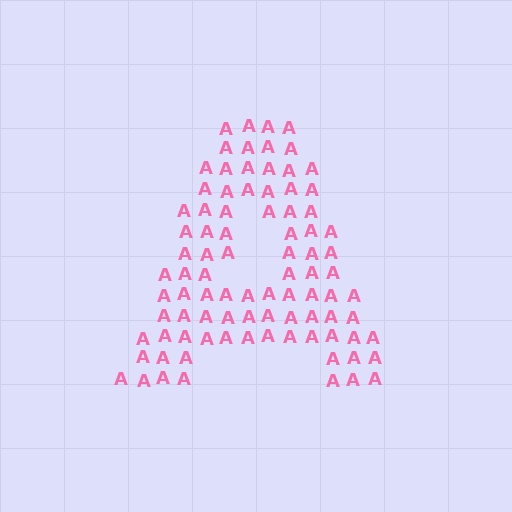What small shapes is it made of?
It is made of small letter A's.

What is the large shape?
The large shape is the letter A.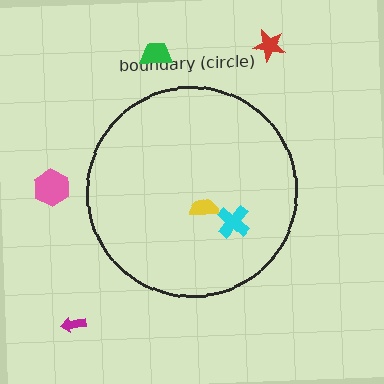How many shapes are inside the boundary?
2 inside, 4 outside.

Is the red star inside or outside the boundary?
Outside.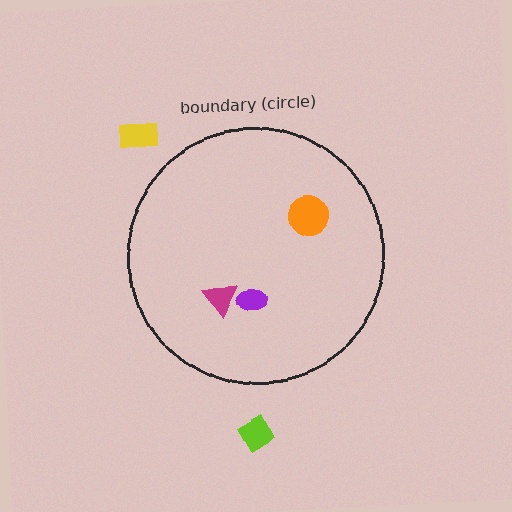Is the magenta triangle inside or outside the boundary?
Inside.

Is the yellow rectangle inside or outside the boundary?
Outside.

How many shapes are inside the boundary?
3 inside, 2 outside.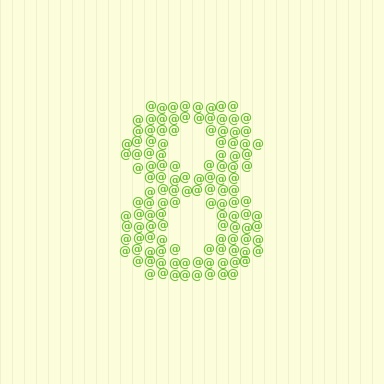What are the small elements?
The small elements are at signs.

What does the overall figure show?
The overall figure shows the digit 8.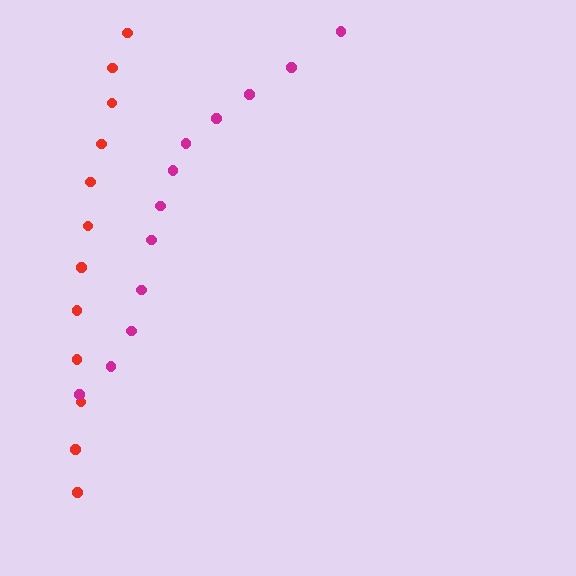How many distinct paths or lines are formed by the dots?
There are 2 distinct paths.